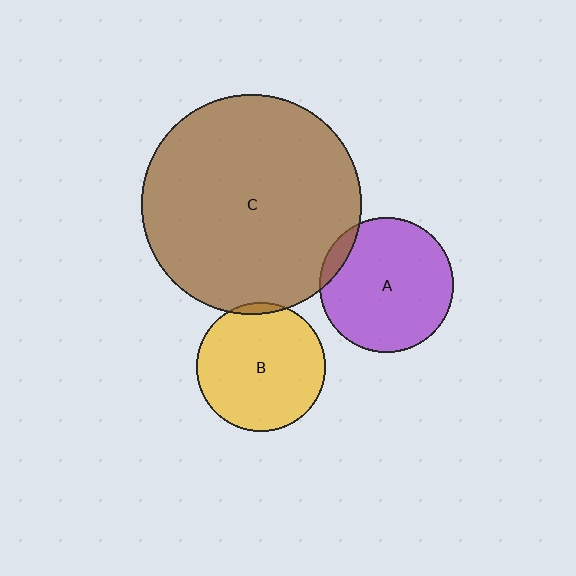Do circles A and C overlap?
Yes.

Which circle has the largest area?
Circle C (brown).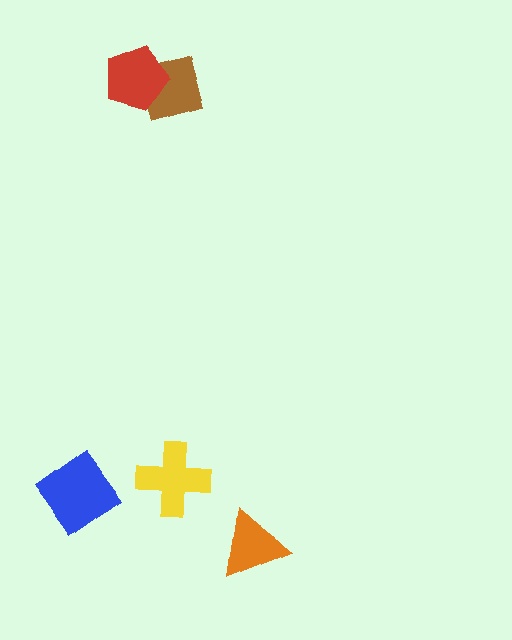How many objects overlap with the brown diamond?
1 object overlaps with the brown diamond.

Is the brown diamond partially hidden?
Yes, it is partially covered by another shape.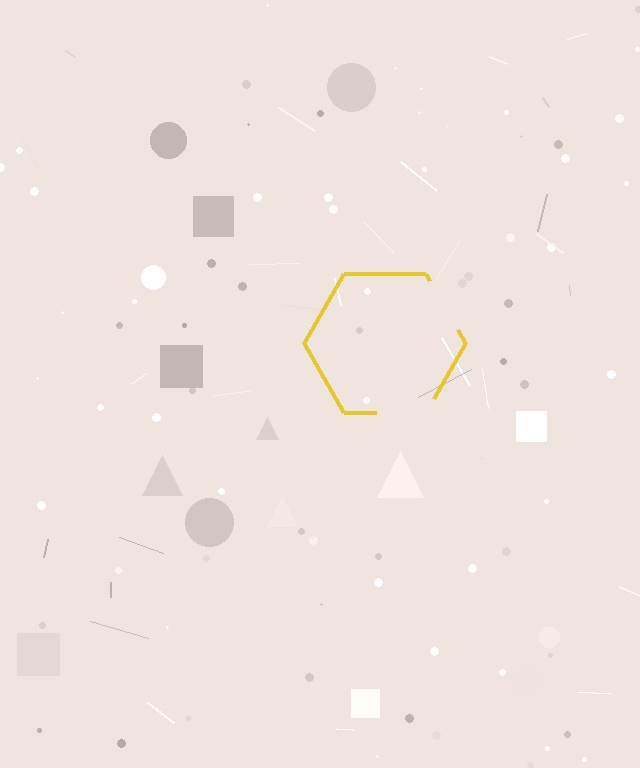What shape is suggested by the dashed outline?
The dashed outline suggests a hexagon.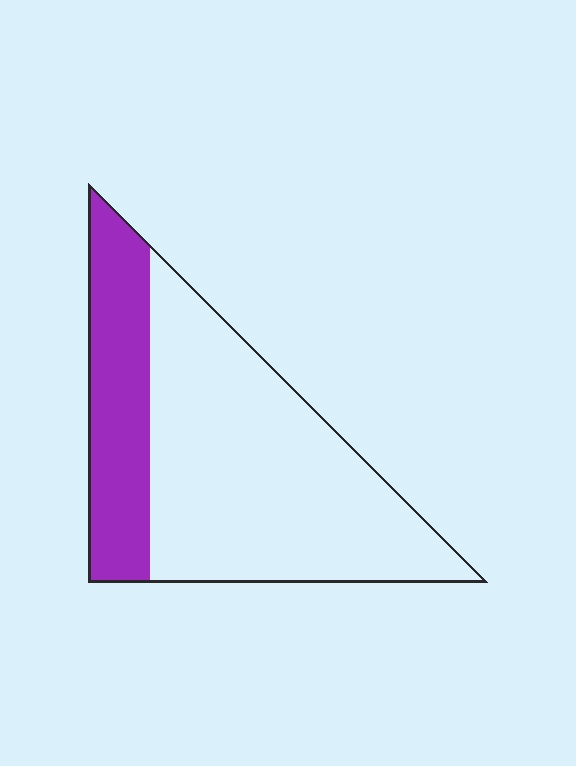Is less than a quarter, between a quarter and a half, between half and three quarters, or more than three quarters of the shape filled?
Between a quarter and a half.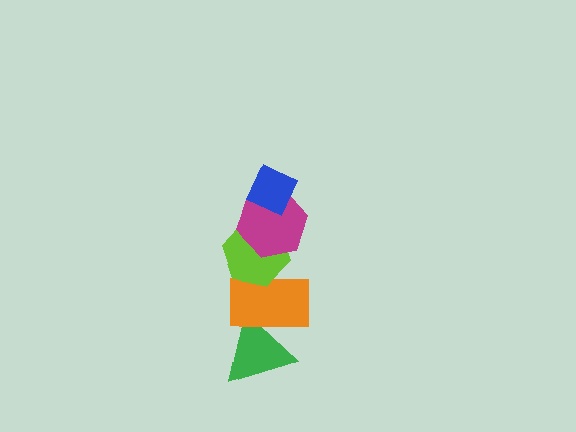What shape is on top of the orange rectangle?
The lime hexagon is on top of the orange rectangle.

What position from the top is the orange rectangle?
The orange rectangle is 4th from the top.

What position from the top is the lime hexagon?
The lime hexagon is 3rd from the top.